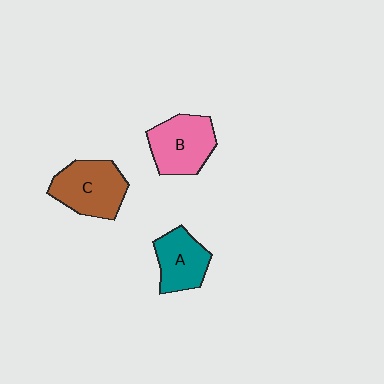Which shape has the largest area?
Shape C (brown).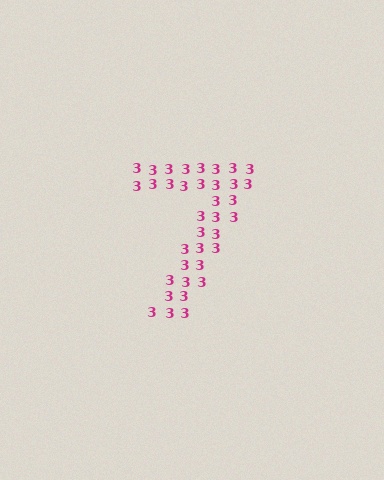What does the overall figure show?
The overall figure shows the digit 7.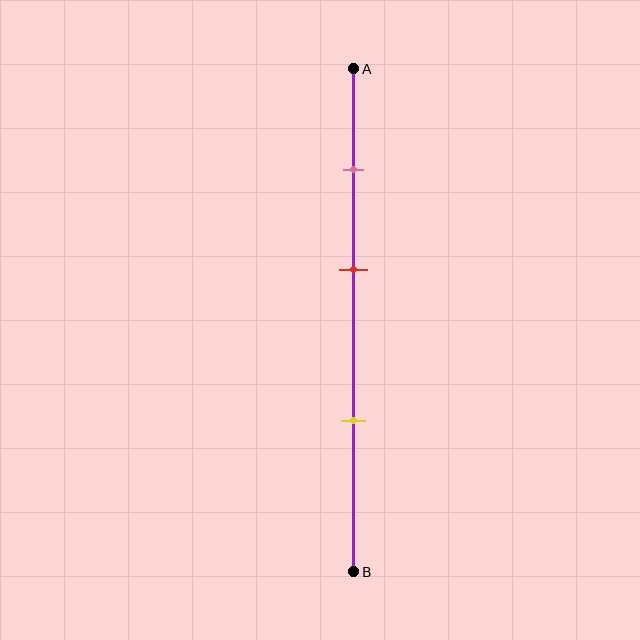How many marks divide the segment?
There are 3 marks dividing the segment.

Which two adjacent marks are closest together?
The pink and red marks are the closest adjacent pair.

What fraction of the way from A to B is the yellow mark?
The yellow mark is approximately 70% (0.7) of the way from A to B.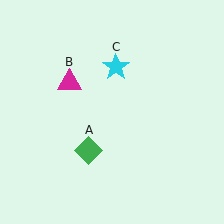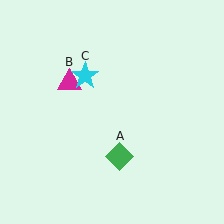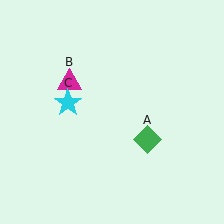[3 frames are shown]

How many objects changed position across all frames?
2 objects changed position: green diamond (object A), cyan star (object C).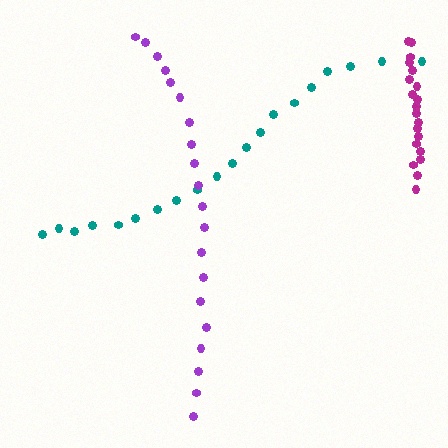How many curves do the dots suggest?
There are 3 distinct paths.